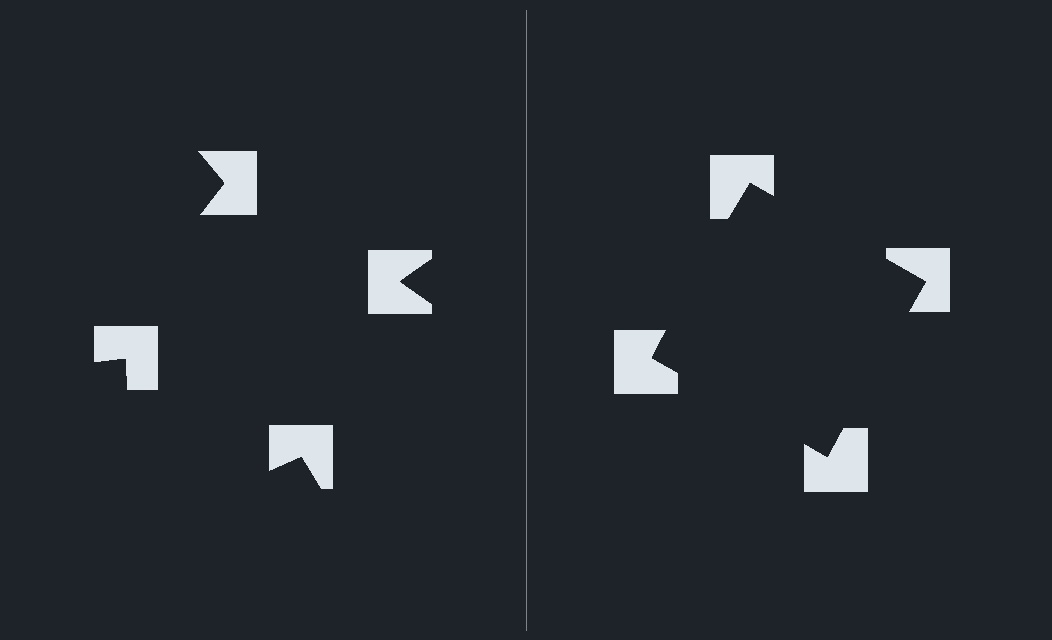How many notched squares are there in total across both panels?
8 — 4 on each side.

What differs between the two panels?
The notched squares are positioned identically on both sides; only the wedge orientations differ. On the right they align to a square; on the left they are misaligned.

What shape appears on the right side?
An illusory square.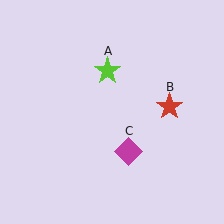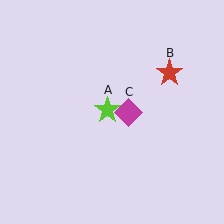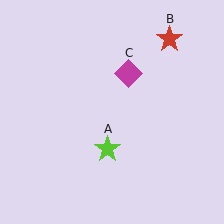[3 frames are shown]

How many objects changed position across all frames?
3 objects changed position: lime star (object A), red star (object B), magenta diamond (object C).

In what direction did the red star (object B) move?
The red star (object B) moved up.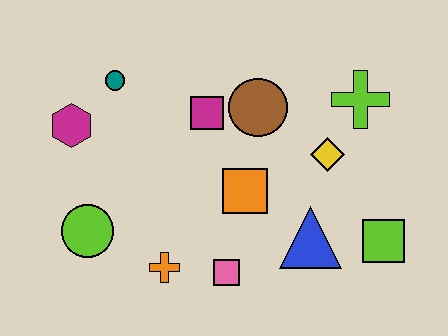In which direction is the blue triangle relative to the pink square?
The blue triangle is to the right of the pink square.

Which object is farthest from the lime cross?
The lime circle is farthest from the lime cross.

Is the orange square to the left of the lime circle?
No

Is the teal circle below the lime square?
No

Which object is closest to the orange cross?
The pink square is closest to the orange cross.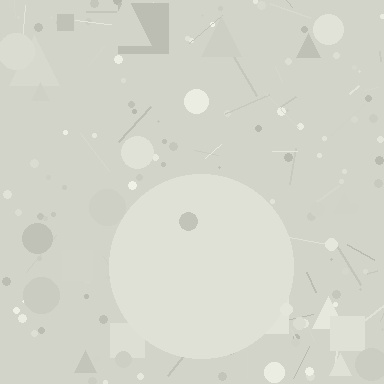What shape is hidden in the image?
A circle is hidden in the image.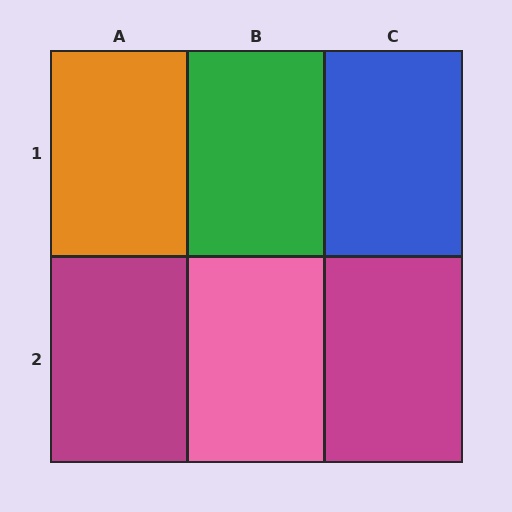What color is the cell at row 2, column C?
Magenta.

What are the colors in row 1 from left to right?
Orange, green, blue.